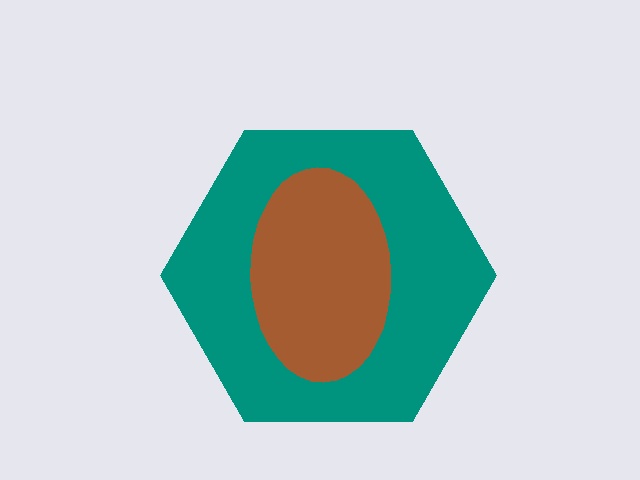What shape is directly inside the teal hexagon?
The brown ellipse.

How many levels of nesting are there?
2.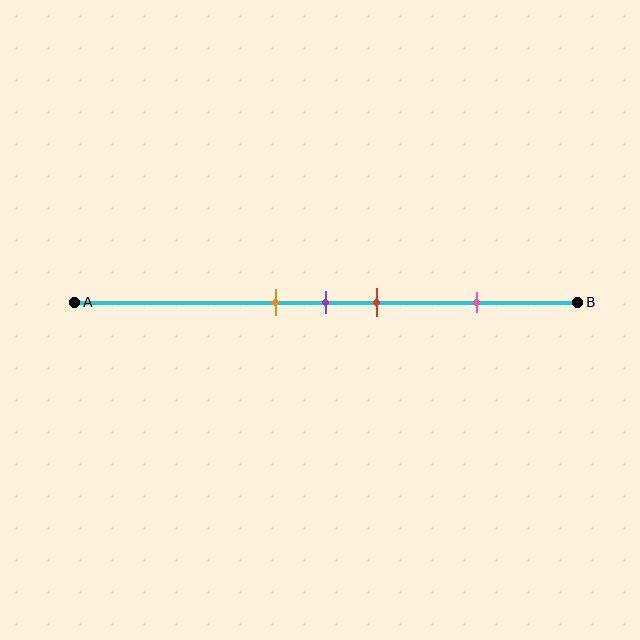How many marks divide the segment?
There are 4 marks dividing the segment.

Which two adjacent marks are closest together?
The orange and purple marks are the closest adjacent pair.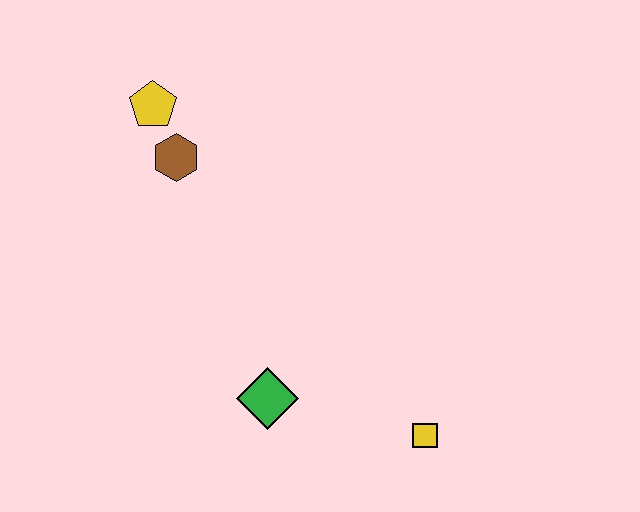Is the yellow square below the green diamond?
Yes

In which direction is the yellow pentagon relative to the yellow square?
The yellow pentagon is above the yellow square.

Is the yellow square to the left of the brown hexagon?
No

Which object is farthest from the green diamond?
The yellow pentagon is farthest from the green diamond.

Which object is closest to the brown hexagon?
The yellow pentagon is closest to the brown hexagon.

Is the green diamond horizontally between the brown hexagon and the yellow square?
Yes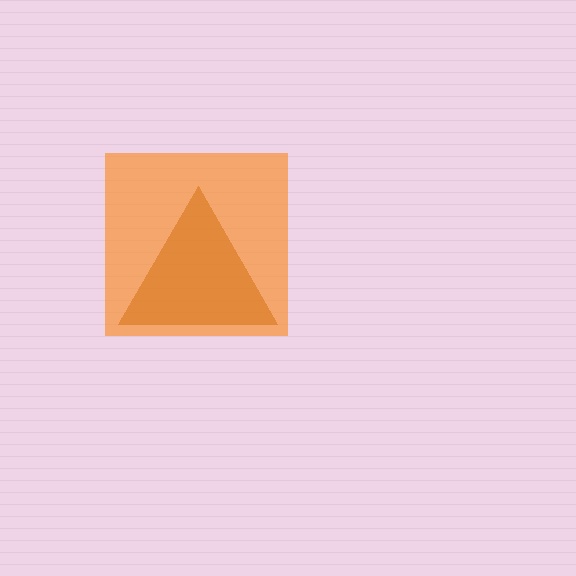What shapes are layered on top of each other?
The layered shapes are: a brown triangle, an orange square.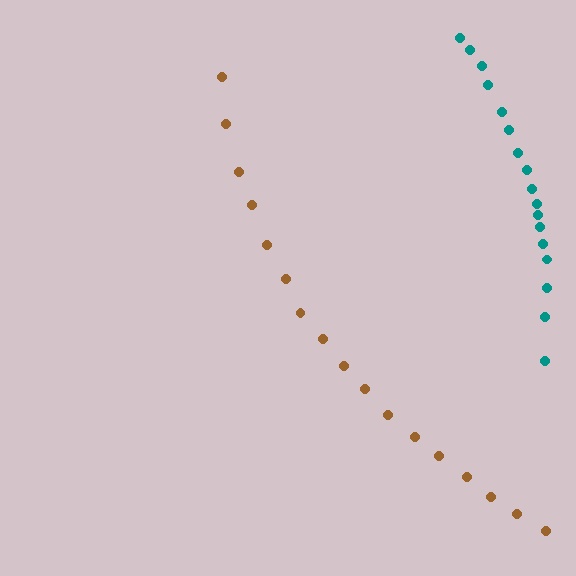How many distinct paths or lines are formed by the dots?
There are 2 distinct paths.